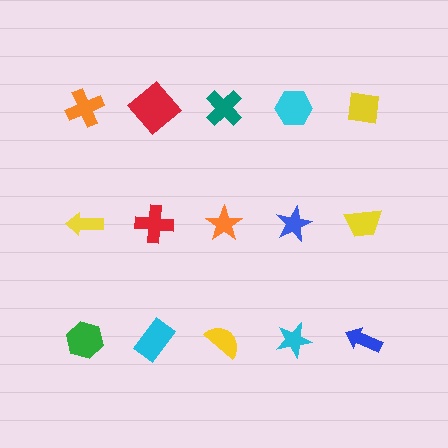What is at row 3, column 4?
A cyan star.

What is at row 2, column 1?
A yellow arrow.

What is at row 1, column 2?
A red diamond.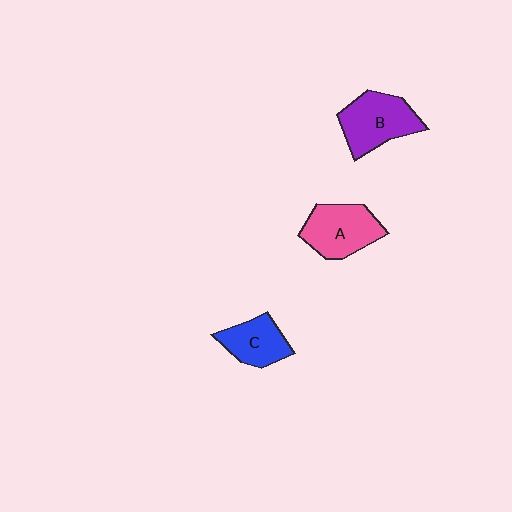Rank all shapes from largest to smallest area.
From largest to smallest: B (purple), A (pink), C (blue).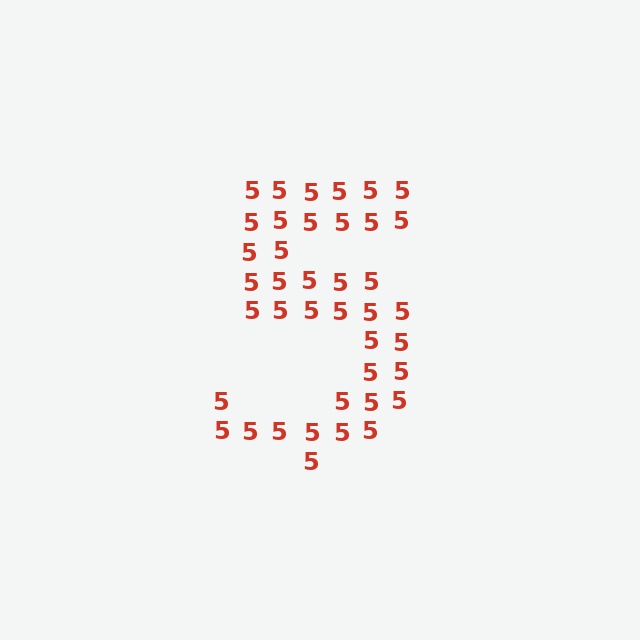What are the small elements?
The small elements are digit 5's.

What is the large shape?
The large shape is the digit 5.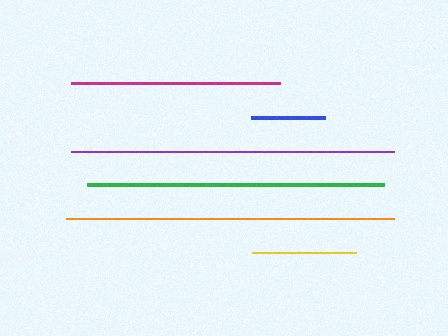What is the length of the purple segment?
The purple segment is approximately 323 pixels long.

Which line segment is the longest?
The orange line is the longest at approximately 328 pixels.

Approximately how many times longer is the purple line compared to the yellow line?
The purple line is approximately 3.1 times the length of the yellow line.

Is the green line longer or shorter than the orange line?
The orange line is longer than the green line.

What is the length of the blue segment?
The blue segment is approximately 74 pixels long.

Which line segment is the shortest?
The blue line is the shortest at approximately 74 pixels.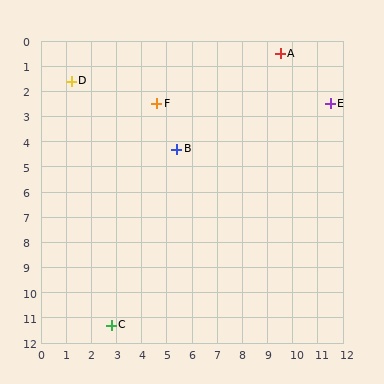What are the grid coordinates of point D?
Point D is at approximately (1.2, 1.6).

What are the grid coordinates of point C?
Point C is at approximately (2.8, 11.3).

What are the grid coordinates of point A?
Point A is at approximately (9.5, 0.5).